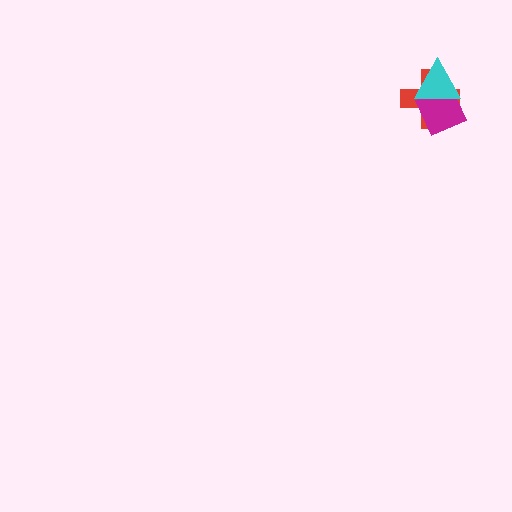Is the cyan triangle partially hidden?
No, no other shape covers it.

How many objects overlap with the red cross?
2 objects overlap with the red cross.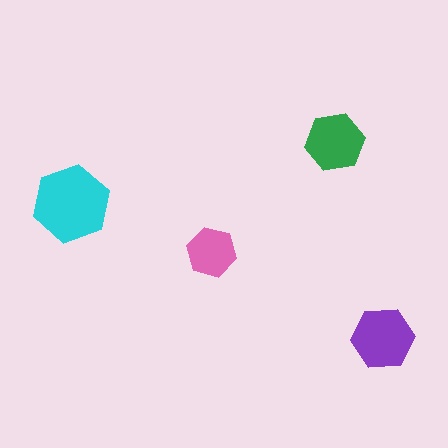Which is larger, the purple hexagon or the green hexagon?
The purple one.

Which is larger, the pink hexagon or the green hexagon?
The green one.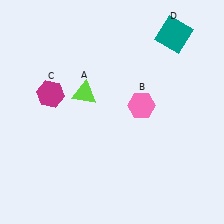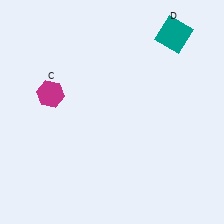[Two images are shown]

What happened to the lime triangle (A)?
The lime triangle (A) was removed in Image 2. It was in the top-left area of Image 1.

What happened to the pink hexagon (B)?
The pink hexagon (B) was removed in Image 2. It was in the top-right area of Image 1.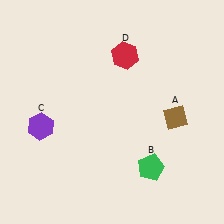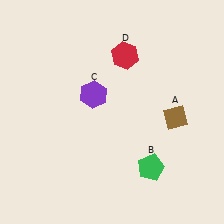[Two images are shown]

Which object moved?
The purple hexagon (C) moved right.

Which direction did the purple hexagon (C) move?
The purple hexagon (C) moved right.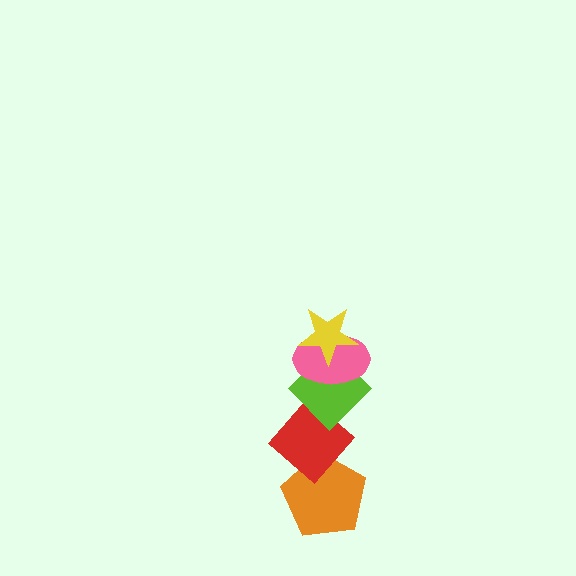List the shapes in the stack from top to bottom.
From top to bottom: the yellow star, the pink ellipse, the lime diamond, the red diamond, the orange pentagon.